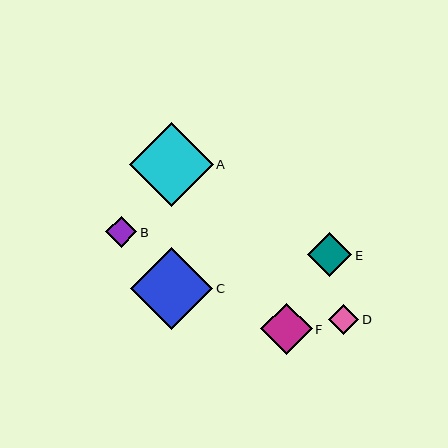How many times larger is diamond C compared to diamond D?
Diamond C is approximately 2.7 times the size of diamond D.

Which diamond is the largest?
Diamond A is the largest with a size of approximately 84 pixels.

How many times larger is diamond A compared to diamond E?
Diamond A is approximately 1.9 times the size of diamond E.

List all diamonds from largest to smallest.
From largest to smallest: A, C, F, E, B, D.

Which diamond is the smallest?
Diamond D is the smallest with a size of approximately 31 pixels.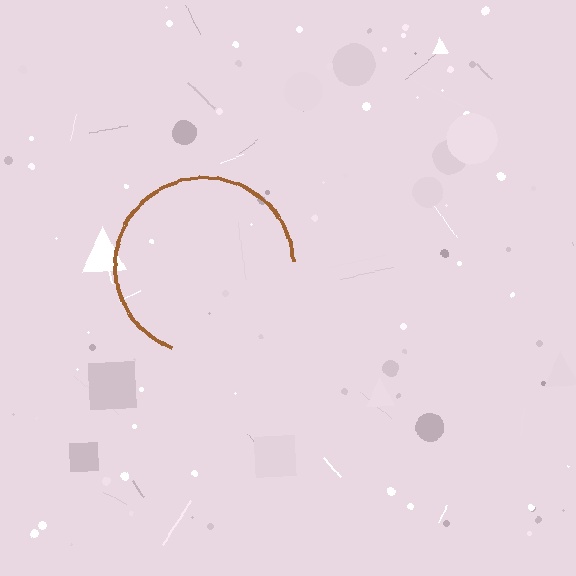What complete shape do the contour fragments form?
The contour fragments form a circle.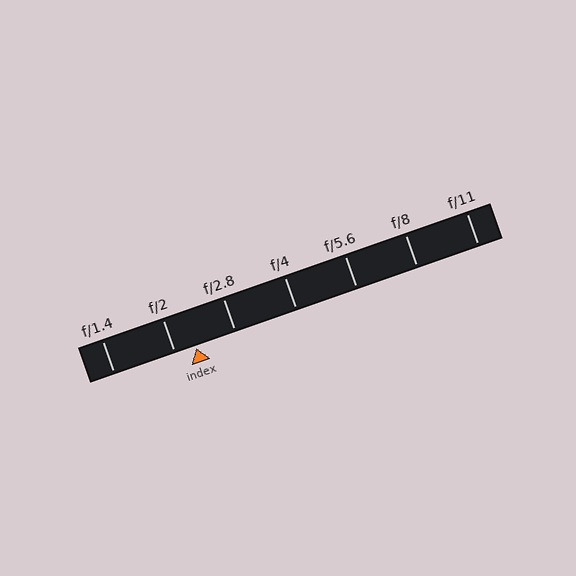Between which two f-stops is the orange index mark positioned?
The index mark is between f/2 and f/2.8.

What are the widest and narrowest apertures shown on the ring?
The widest aperture shown is f/1.4 and the narrowest is f/11.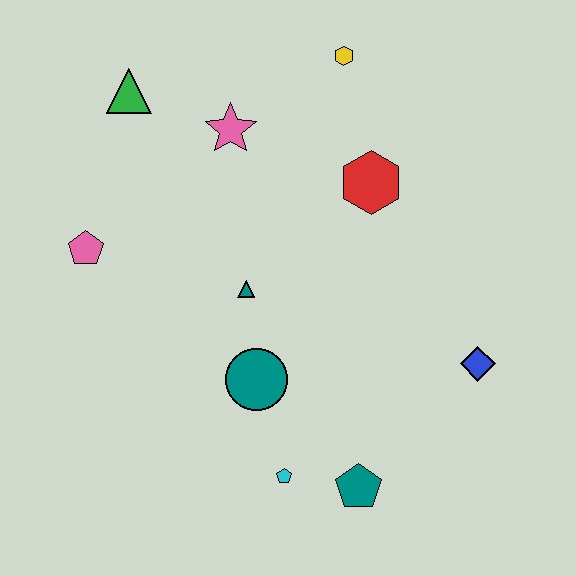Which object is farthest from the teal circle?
The yellow hexagon is farthest from the teal circle.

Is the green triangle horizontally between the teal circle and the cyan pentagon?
No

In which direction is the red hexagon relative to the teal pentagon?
The red hexagon is above the teal pentagon.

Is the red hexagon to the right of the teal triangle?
Yes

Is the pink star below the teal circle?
No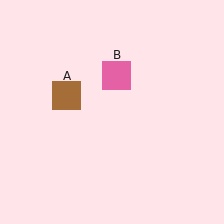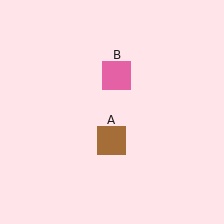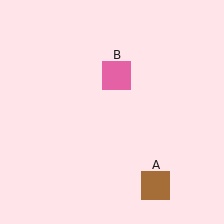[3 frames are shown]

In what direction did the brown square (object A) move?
The brown square (object A) moved down and to the right.